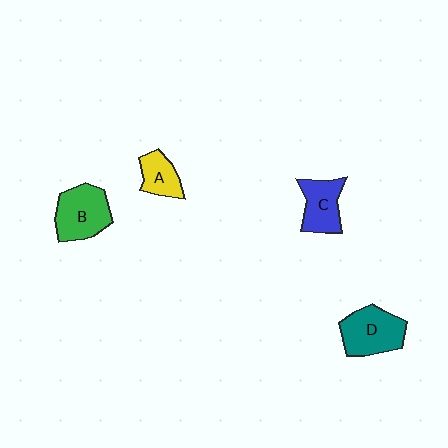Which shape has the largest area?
Shape B (green).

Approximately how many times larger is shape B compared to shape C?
Approximately 1.3 times.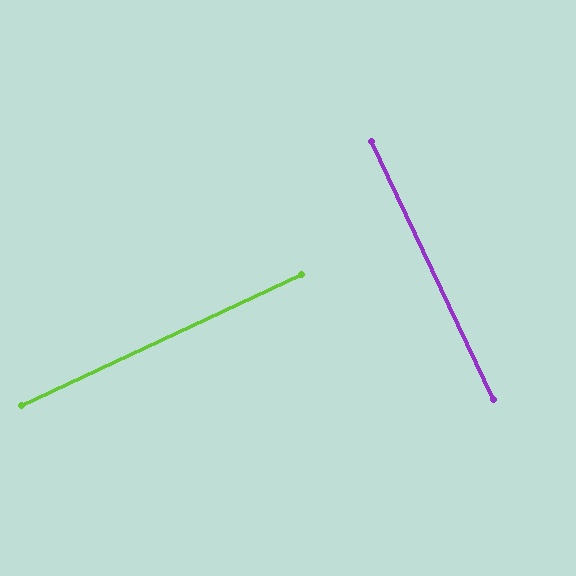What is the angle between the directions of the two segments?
Approximately 90 degrees.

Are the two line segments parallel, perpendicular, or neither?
Perpendicular — they meet at approximately 90°.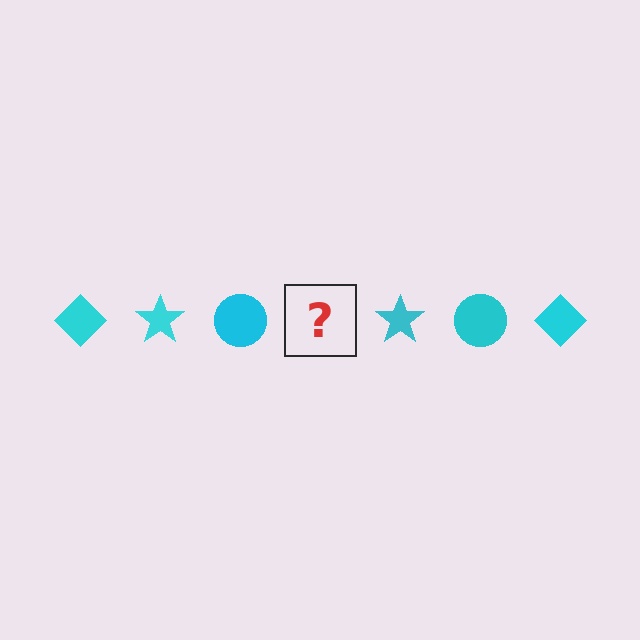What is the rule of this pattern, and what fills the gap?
The rule is that the pattern cycles through diamond, star, circle shapes in cyan. The gap should be filled with a cyan diamond.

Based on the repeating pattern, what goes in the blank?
The blank should be a cyan diamond.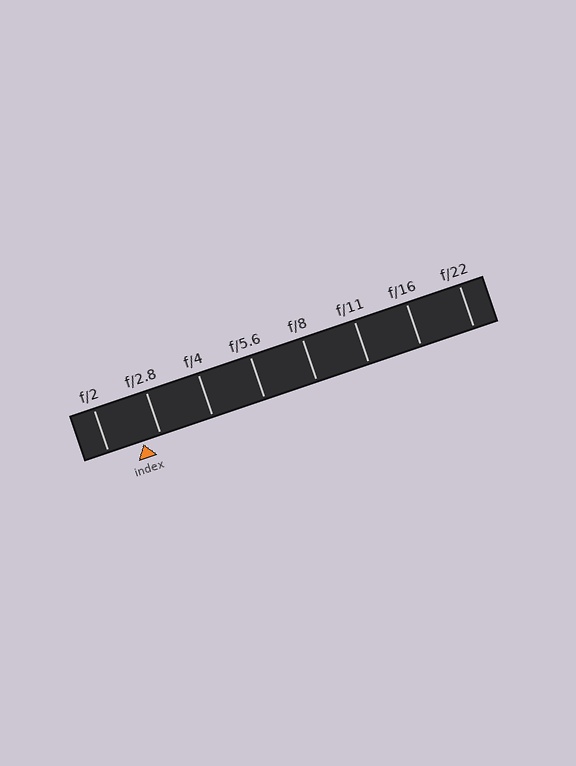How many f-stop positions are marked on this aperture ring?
There are 8 f-stop positions marked.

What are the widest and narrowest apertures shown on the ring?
The widest aperture shown is f/2 and the narrowest is f/22.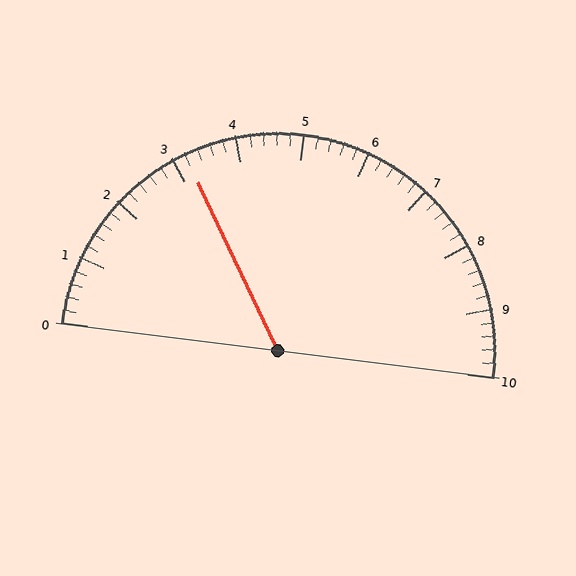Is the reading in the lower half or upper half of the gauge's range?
The reading is in the lower half of the range (0 to 10).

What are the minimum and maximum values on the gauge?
The gauge ranges from 0 to 10.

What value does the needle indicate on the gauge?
The needle indicates approximately 3.2.